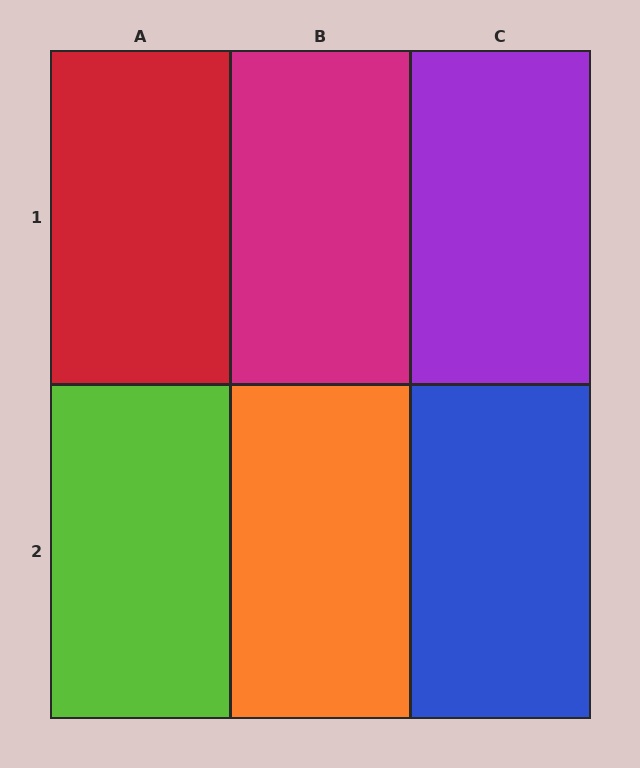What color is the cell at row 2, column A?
Lime.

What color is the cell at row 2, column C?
Blue.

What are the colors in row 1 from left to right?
Red, magenta, purple.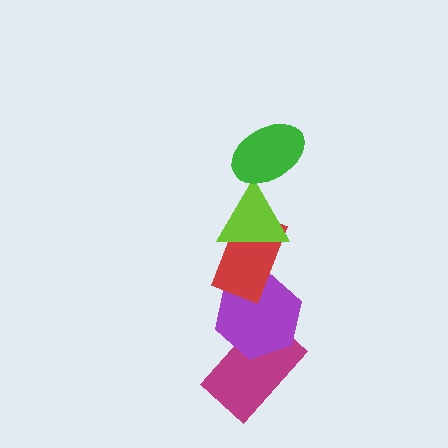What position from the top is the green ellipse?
The green ellipse is 1st from the top.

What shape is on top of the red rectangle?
The lime triangle is on top of the red rectangle.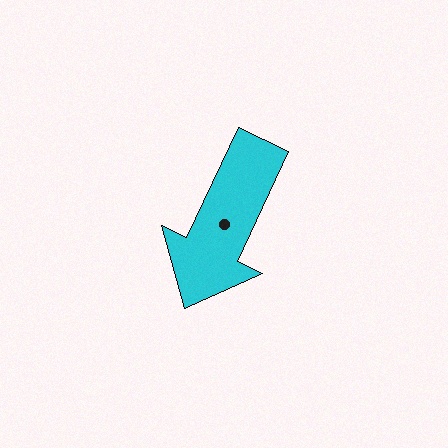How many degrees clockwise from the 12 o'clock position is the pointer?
Approximately 205 degrees.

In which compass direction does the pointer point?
Southwest.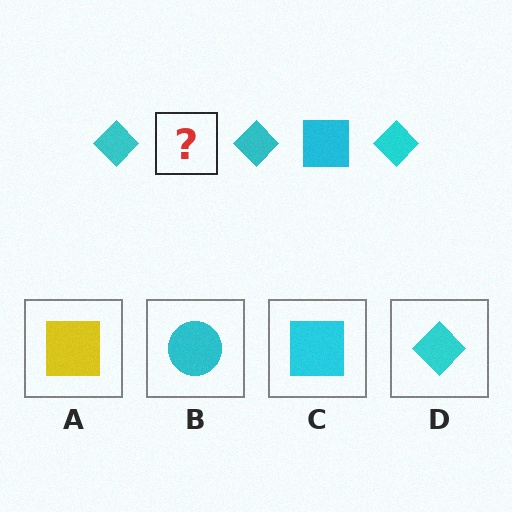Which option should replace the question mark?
Option C.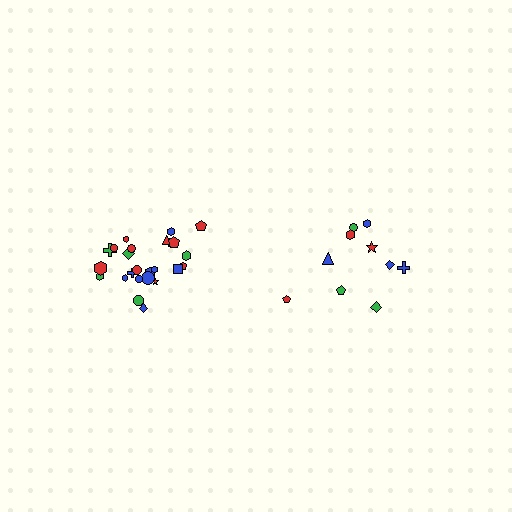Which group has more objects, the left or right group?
The left group.